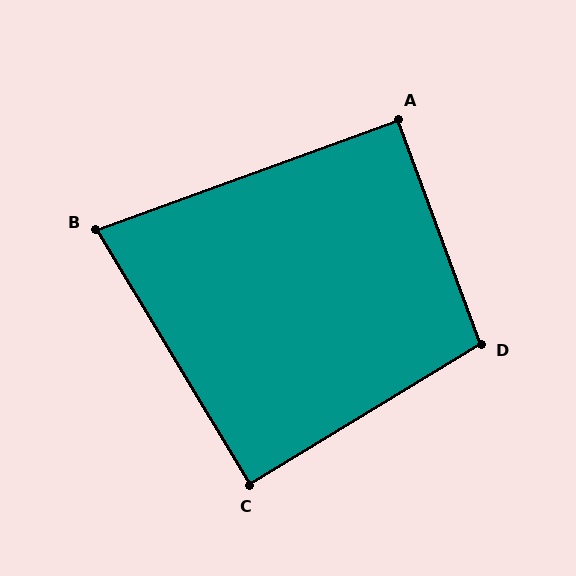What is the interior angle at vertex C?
Approximately 90 degrees (approximately right).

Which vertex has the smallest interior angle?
B, at approximately 79 degrees.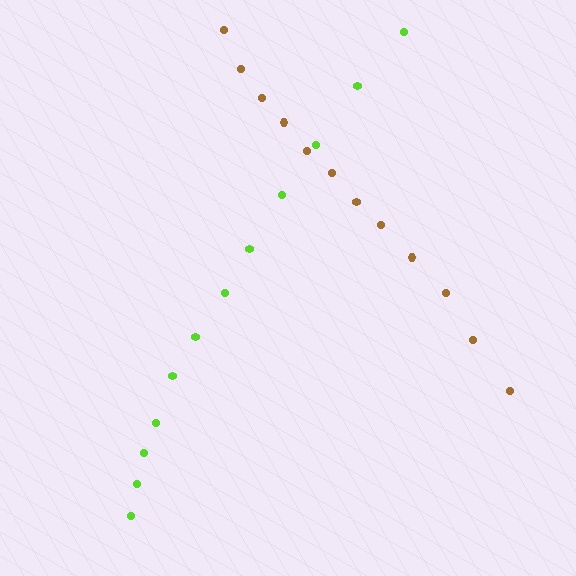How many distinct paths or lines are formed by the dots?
There are 2 distinct paths.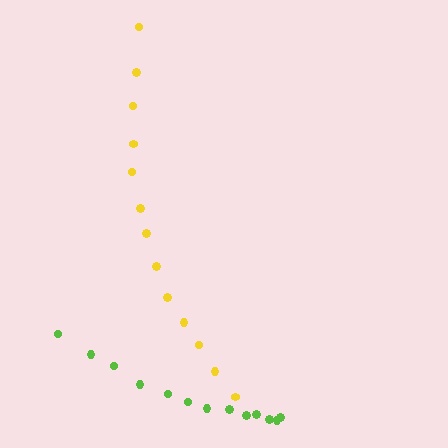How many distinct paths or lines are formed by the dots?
There are 2 distinct paths.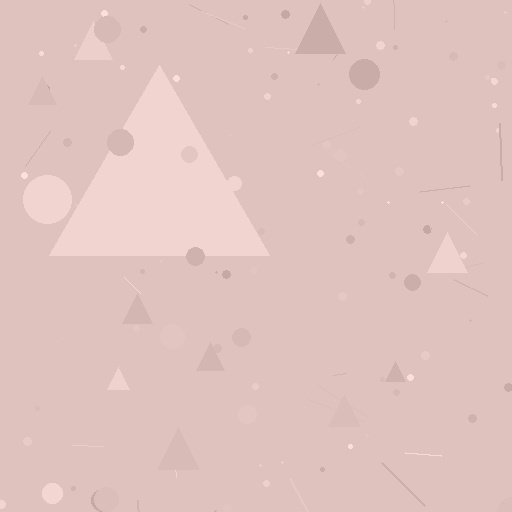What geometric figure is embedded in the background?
A triangle is embedded in the background.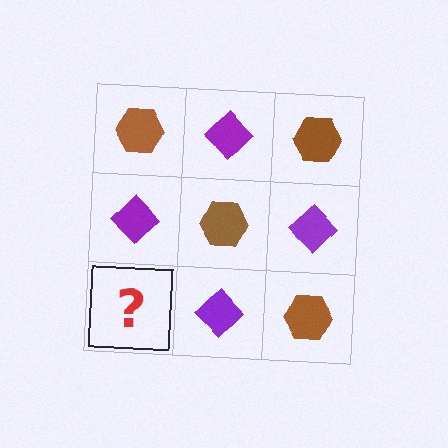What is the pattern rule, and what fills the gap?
The rule is that it alternates brown hexagon and purple diamond in a checkerboard pattern. The gap should be filled with a brown hexagon.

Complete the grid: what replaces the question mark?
The question mark should be replaced with a brown hexagon.